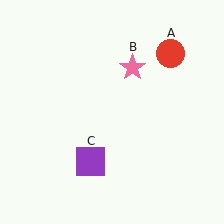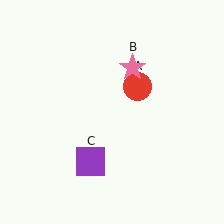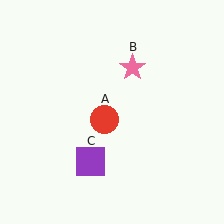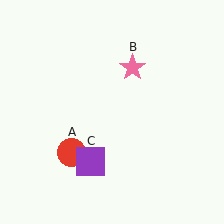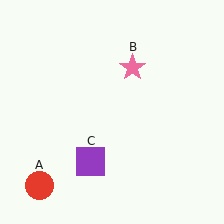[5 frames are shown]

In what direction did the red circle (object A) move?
The red circle (object A) moved down and to the left.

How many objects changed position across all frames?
1 object changed position: red circle (object A).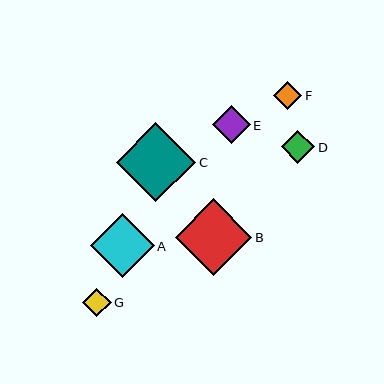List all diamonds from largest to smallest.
From largest to smallest: C, B, A, E, D, G, F.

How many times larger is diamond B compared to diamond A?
Diamond B is approximately 1.2 times the size of diamond A.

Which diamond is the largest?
Diamond C is the largest with a size of approximately 80 pixels.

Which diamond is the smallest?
Diamond F is the smallest with a size of approximately 28 pixels.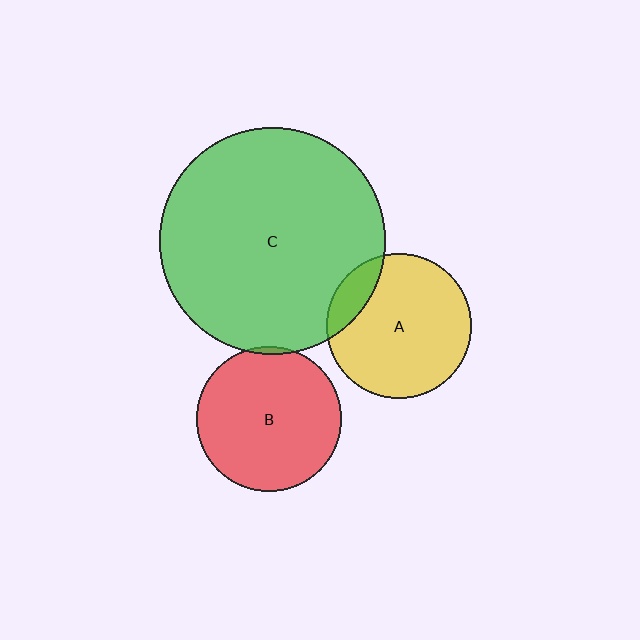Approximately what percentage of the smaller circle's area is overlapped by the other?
Approximately 5%.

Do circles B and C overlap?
Yes.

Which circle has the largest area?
Circle C (green).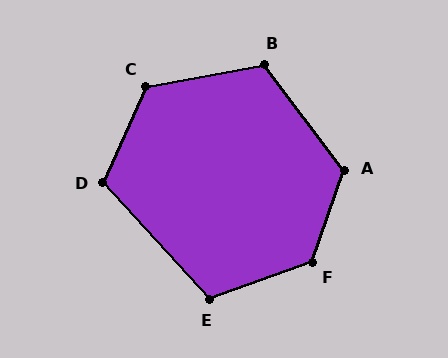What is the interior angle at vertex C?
Approximately 124 degrees (obtuse).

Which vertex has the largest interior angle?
F, at approximately 130 degrees.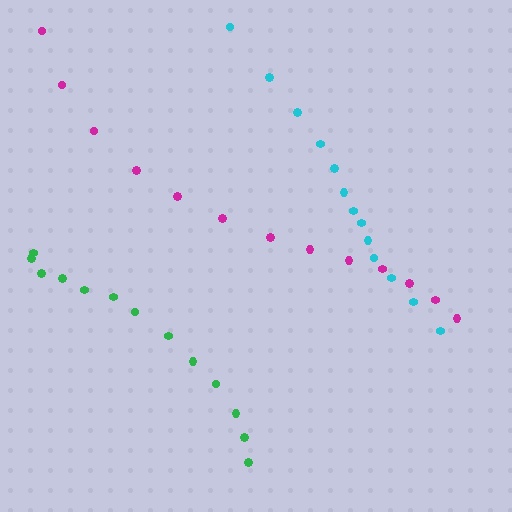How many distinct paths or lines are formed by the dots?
There are 3 distinct paths.